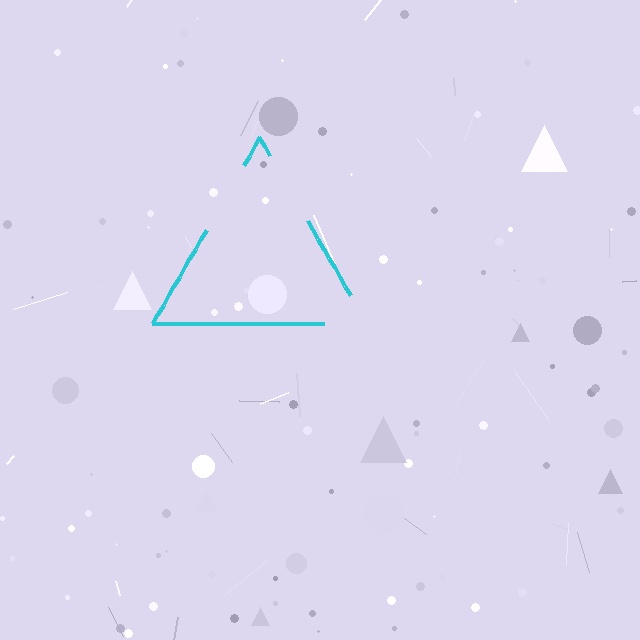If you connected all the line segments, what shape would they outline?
They would outline a triangle.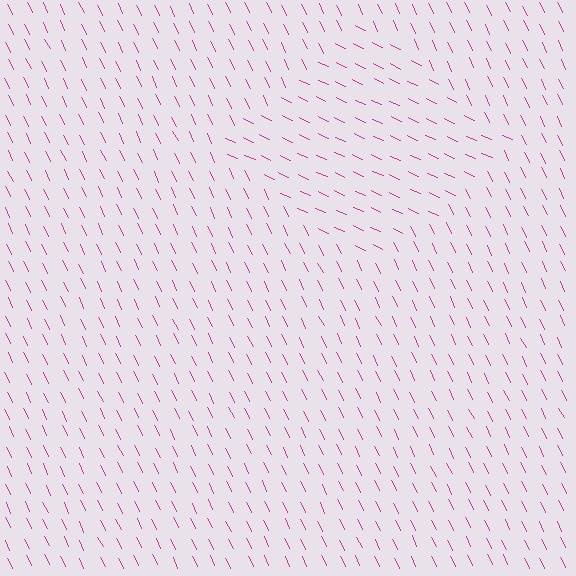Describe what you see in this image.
The image is filled with small magenta line segments. A diamond region in the image has lines oriented differently from the surrounding lines, creating a visible texture boundary.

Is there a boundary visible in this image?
Yes, there is a texture boundary formed by a change in line orientation.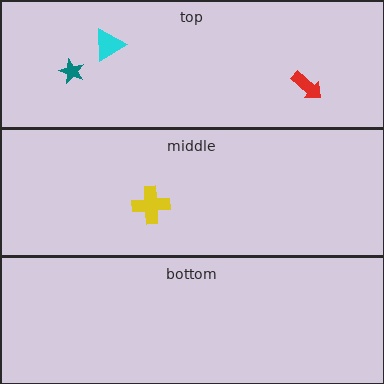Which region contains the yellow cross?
The middle region.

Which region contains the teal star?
The top region.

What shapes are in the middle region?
The yellow cross.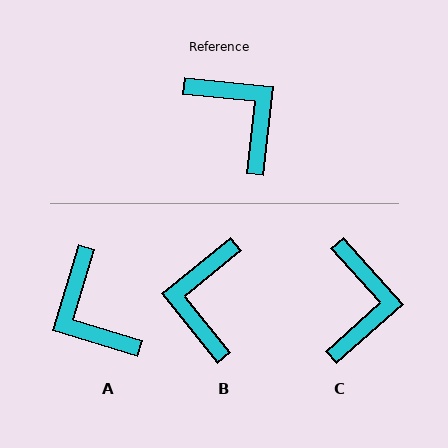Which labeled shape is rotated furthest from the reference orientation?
A, about 169 degrees away.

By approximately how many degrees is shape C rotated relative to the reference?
Approximately 42 degrees clockwise.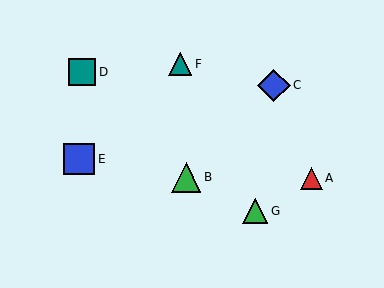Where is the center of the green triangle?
The center of the green triangle is at (255, 211).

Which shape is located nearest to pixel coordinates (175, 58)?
The teal triangle (labeled F) at (180, 64) is nearest to that location.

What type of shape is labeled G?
Shape G is a green triangle.